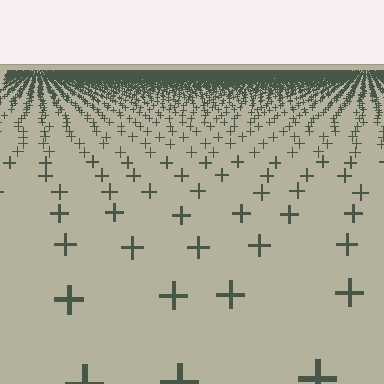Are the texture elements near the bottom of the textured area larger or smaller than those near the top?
Larger. Near the bottom, elements are closer to the viewer and appear at a bigger on-screen size.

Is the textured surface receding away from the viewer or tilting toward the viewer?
The surface is receding away from the viewer. Texture elements get smaller and denser toward the top.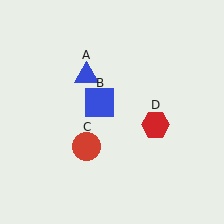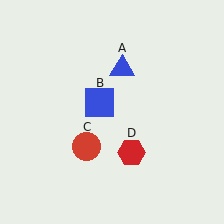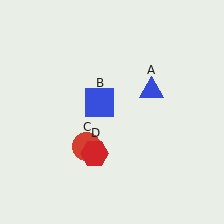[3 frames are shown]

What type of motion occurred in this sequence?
The blue triangle (object A), red hexagon (object D) rotated clockwise around the center of the scene.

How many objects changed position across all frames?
2 objects changed position: blue triangle (object A), red hexagon (object D).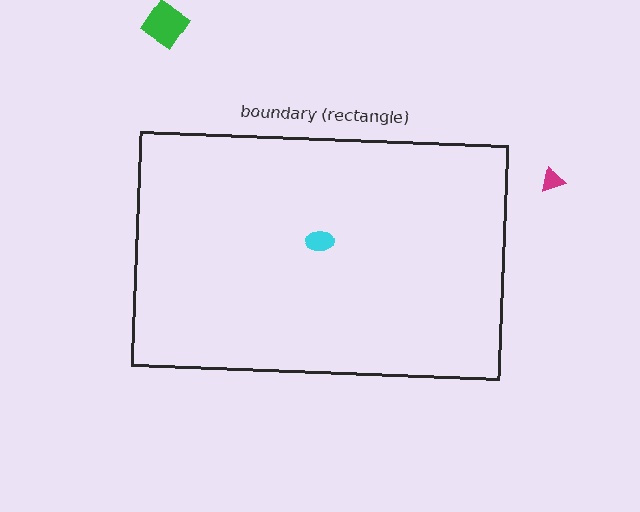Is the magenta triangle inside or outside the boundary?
Outside.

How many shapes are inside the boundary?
1 inside, 2 outside.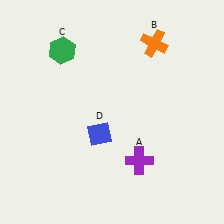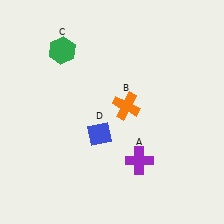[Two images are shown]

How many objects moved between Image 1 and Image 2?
1 object moved between the two images.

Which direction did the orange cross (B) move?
The orange cross (B) moved down.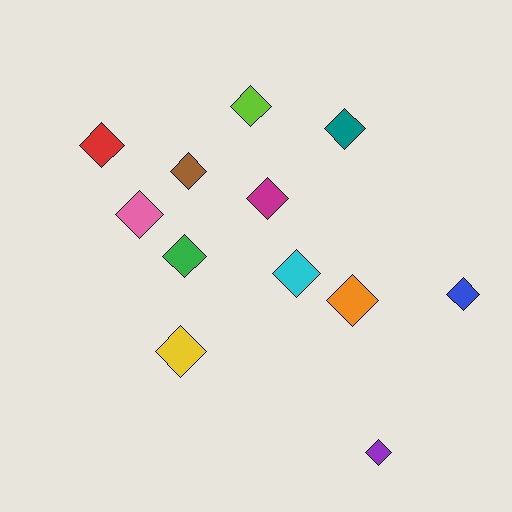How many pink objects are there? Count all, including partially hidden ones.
There is 1 pink object.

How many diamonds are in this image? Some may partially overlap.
There are 12 diamonds.